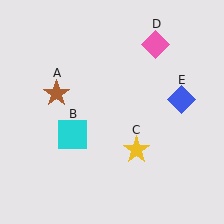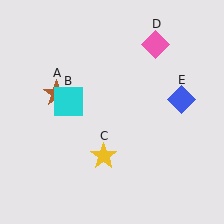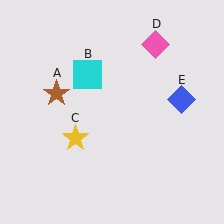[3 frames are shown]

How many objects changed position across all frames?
2 objects changed position: cyan square (object B), yellow star (object C).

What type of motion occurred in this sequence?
The cyan square (object B), yellow star (object C) rotated clockwise around the center of the scene.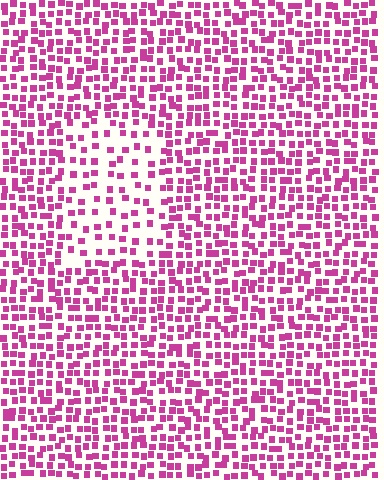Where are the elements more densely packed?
The elements are more densely packed outside the rectangle boundary.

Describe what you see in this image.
The image contains small magenta elements arranged at two different densities. A rectangle-shaped region is visible where the elements are less densely packed than the surrounding area.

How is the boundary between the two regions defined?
The boundary is defined by a change in element density (approximately 2.0x ratio). All elements are the same color, size, and shape.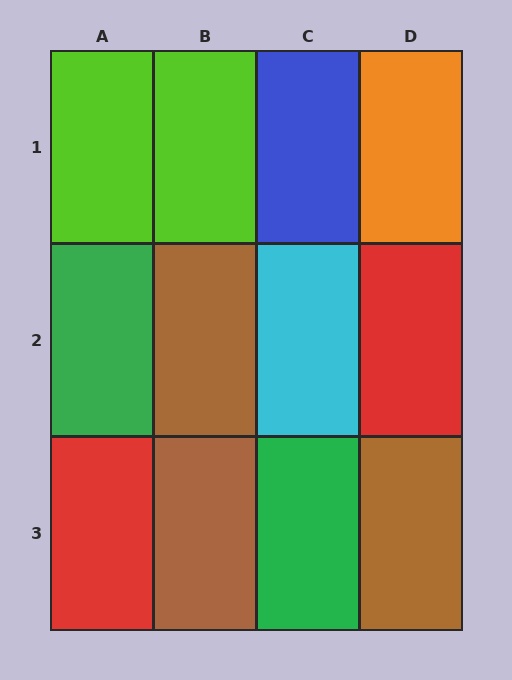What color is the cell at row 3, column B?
Brown.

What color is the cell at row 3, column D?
Brown.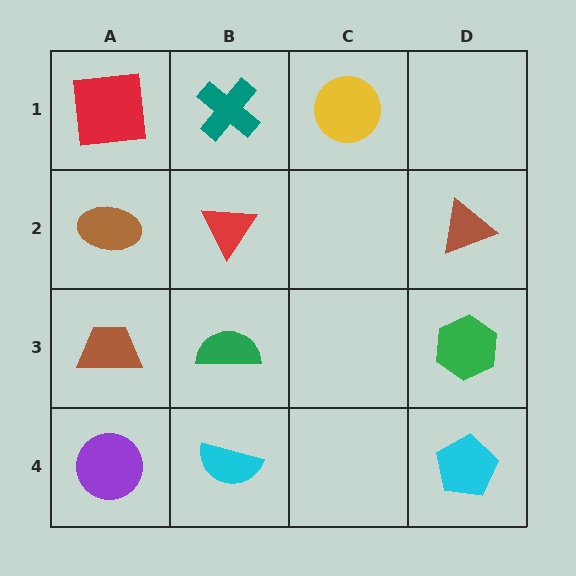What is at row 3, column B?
A green semicircle.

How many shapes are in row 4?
3 shapes.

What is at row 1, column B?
A teal cross.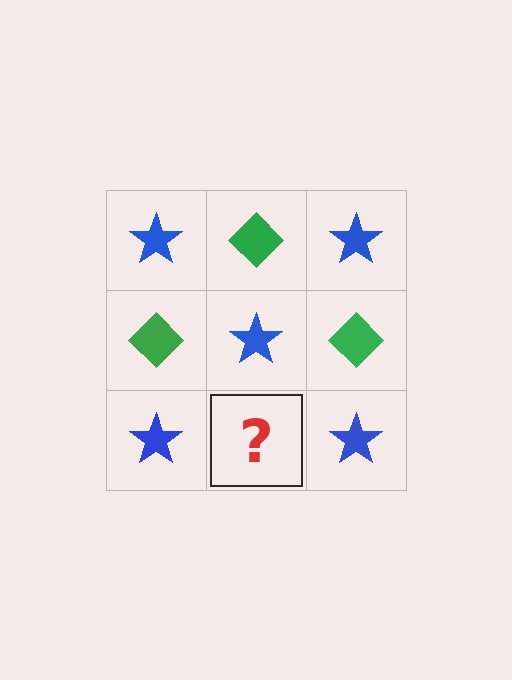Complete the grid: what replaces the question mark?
The question mark should be replaced with a green diamond.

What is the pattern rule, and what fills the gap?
The rule is that it alternates blue star and green diamond in a checkerboard pattern. The gap should be filled with a green diamond.